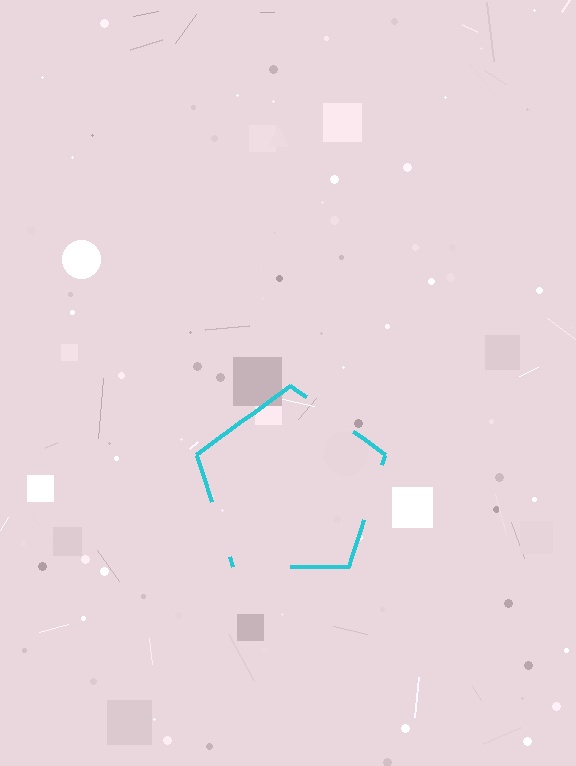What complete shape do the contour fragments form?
The contour fragments form a pentagon.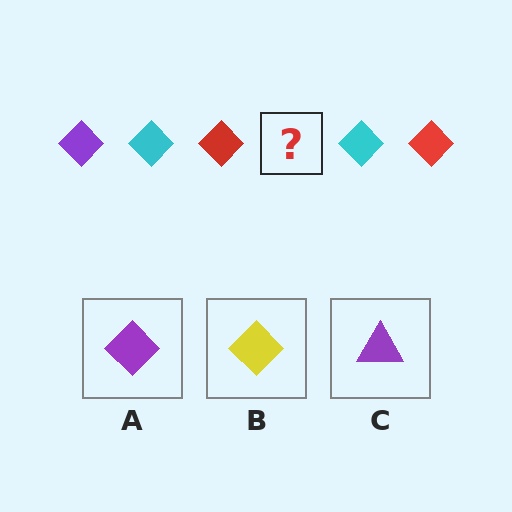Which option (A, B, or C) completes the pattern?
A.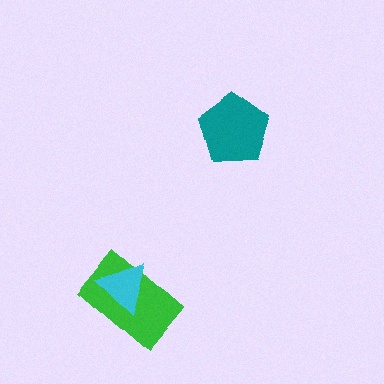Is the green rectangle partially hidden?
Yes, it is partially covered by another shape.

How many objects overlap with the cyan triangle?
1 object overlaps with the cyan triangle.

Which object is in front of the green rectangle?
The cyan triangle is in front of the green rectangle.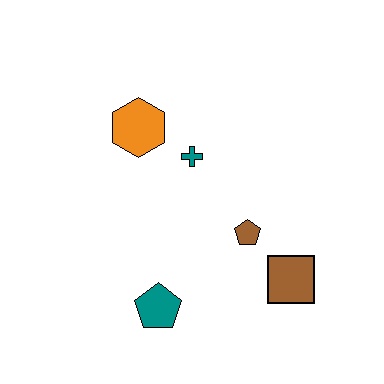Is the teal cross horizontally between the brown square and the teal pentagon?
Yes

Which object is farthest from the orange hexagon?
The brown square is farthest from the orange hexagon.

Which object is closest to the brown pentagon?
The brown square is closest to the brown pentagon.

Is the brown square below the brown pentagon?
Yes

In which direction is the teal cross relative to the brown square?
The teal cross is above the brown square.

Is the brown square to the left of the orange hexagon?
No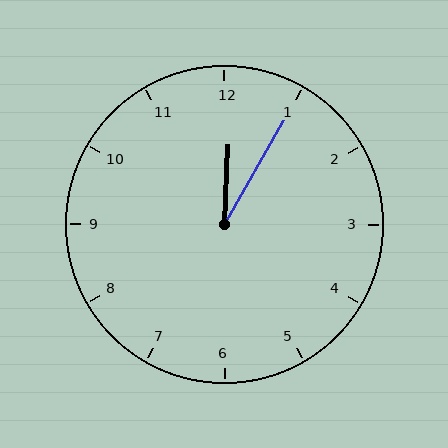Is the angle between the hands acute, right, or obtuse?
It is acute.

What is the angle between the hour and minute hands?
Approximately 28 degrees.